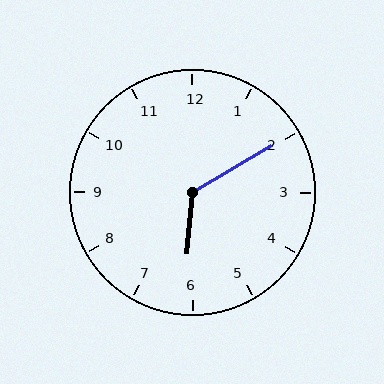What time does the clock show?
6:10.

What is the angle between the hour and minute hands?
Approximately 125 degrees.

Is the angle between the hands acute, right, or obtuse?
It is obtuse.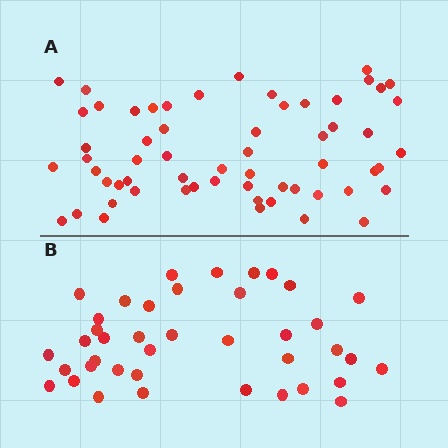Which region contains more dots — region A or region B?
Region A (the top region) has more dots.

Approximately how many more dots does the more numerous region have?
Region A has approximately 20 more dots than region B.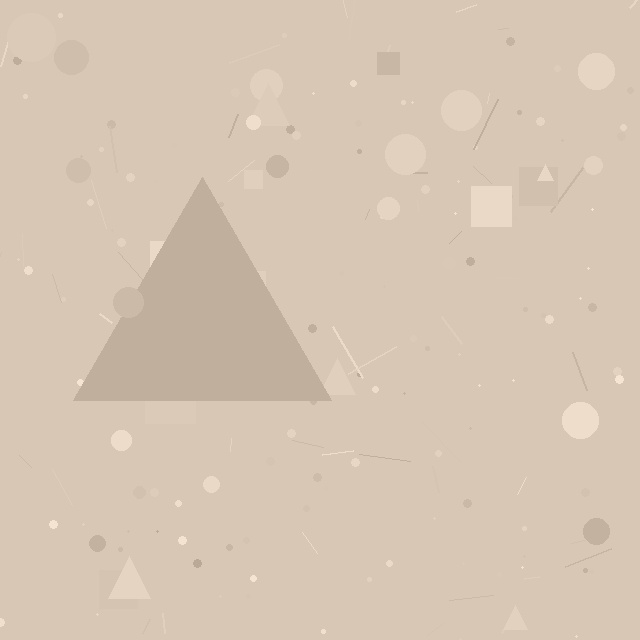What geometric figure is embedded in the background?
A triangle is embedded in the background.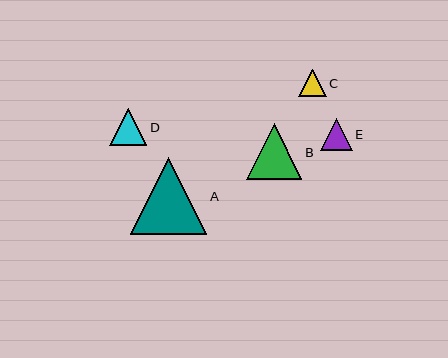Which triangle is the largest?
Triangle A is the largest with a size of approximately 77 pixels.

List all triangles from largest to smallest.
From largest to smallest: A, B, D, E, C.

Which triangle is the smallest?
Triangle C is the smallest with a size of approximately 27 pixels.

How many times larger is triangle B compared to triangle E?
Triangle B is approximately 1.7 times the size of triangle E.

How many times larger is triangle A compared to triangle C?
Triangle A is approximately 2.8 times the size of triangle C.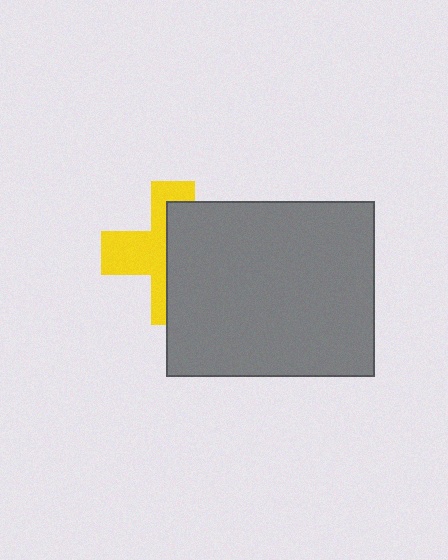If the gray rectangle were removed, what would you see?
You would see the complete yellow cross.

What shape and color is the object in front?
The object in front is a gray rectangle.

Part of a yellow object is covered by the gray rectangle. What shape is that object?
It is a cross.